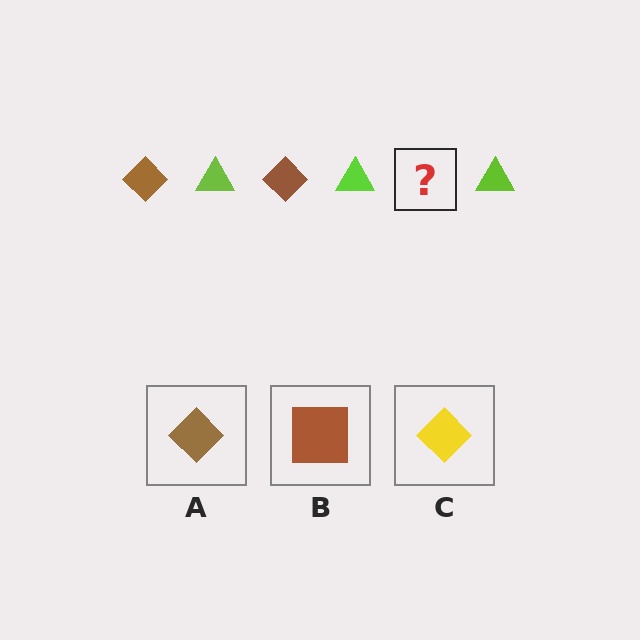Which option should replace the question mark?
Option A.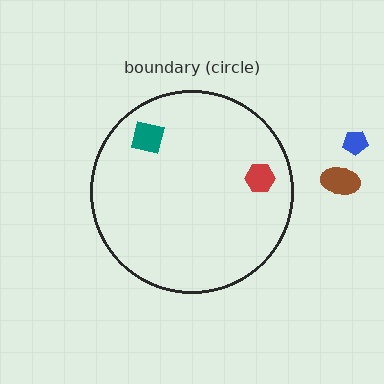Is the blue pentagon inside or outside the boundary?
Outside.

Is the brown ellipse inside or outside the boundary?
Outside.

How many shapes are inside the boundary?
2 inside, 2 outside.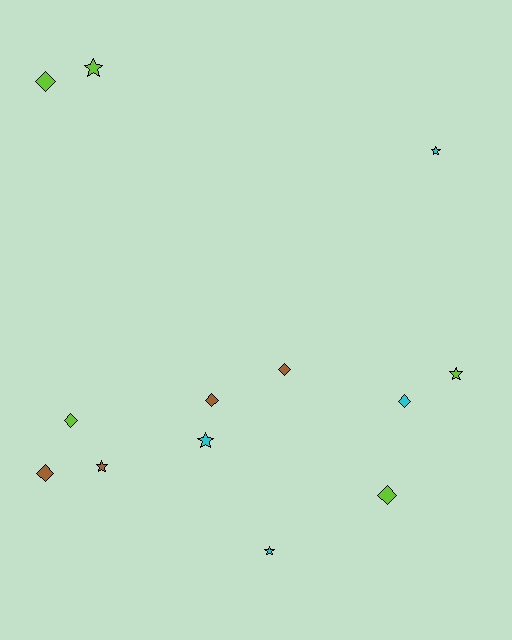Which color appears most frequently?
Lime, with 5 objects.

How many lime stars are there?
There are 2 lime stars.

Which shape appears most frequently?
Diamond, with 7 objects.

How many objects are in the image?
There are 13 objects.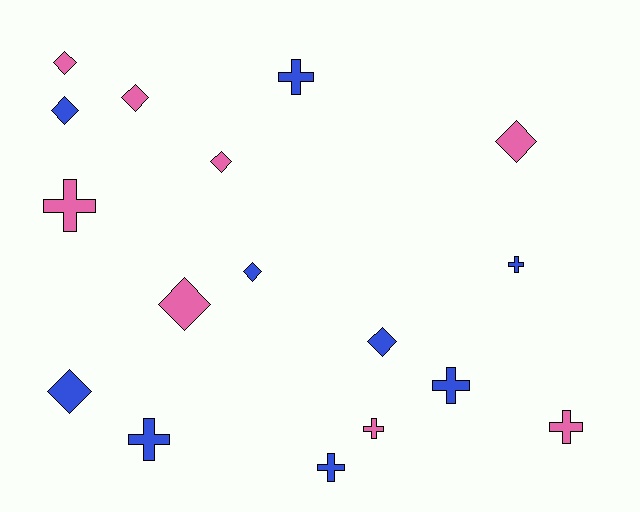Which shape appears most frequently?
Diamond, with 9 objects.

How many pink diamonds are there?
There are 5 pink diamonds.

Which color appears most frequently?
Blue, with 9 objects.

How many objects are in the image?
There are 17 objects.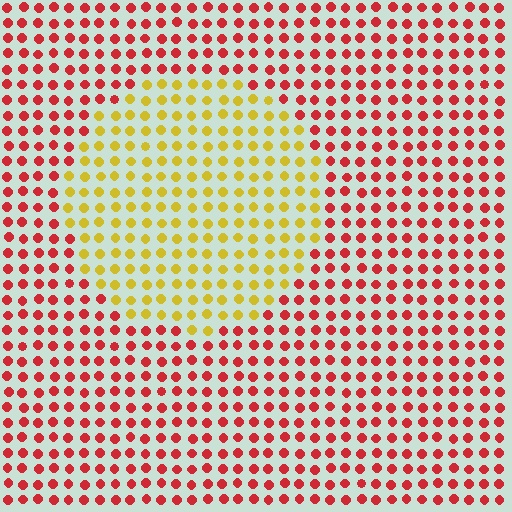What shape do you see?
I see a circle.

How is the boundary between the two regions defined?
The boundary is defined purely by a slight shift in hue (about 58 degrees). Spacing, size, and orientation are identical on both sides.